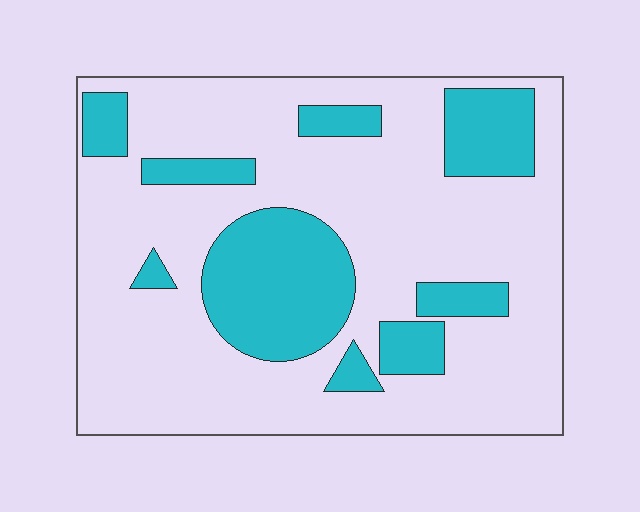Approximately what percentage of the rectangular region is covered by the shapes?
Approximately 25%.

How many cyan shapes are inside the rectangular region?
9.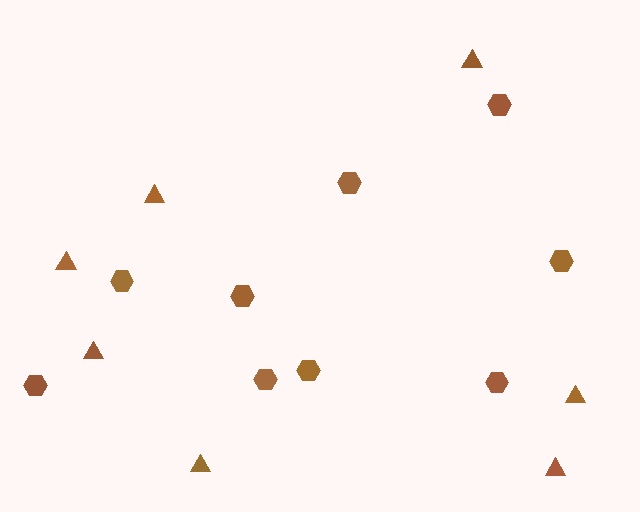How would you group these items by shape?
There are 2 groups: one group of triangles (7) and one group of hexagons (9).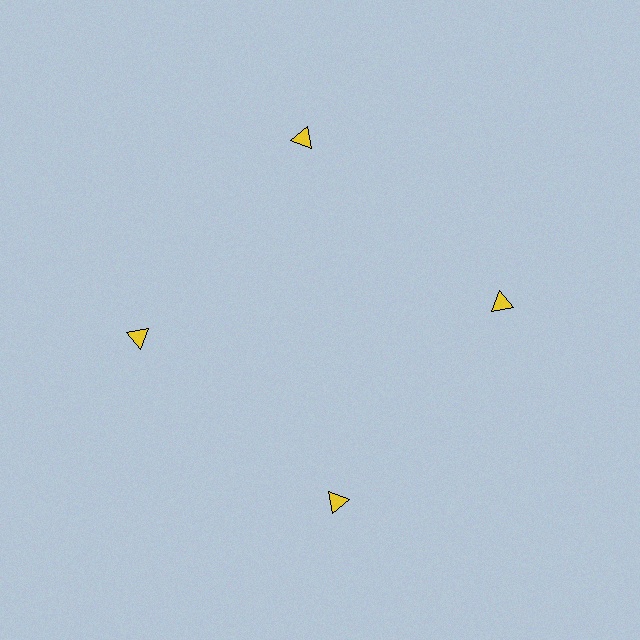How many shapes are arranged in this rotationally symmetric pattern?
There are 4 shapes, arranged in 4 groups of 1.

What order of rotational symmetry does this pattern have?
This pattern has 4-fold rotational symmetry.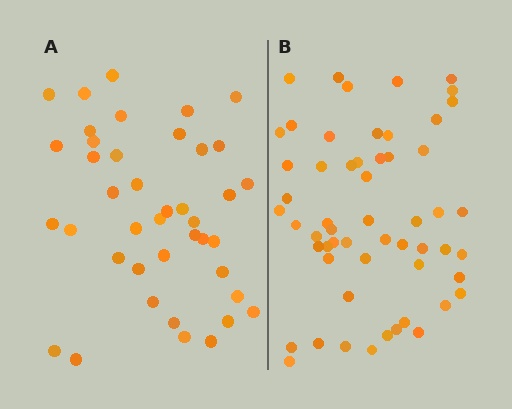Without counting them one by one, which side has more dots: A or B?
Region B (the right region) has more dots.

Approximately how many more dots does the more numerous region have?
Region B has approximately 15 more dots than region A.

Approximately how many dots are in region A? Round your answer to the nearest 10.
About 40 dots. (The exact count is 41, which rounds to 40.)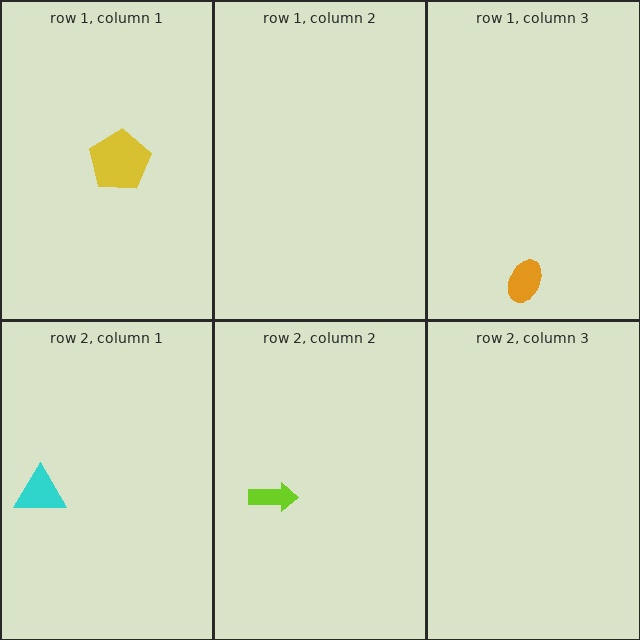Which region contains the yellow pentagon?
The row 1, column 1 region.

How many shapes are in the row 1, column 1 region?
1.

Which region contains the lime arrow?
The row 2, column 2 region.